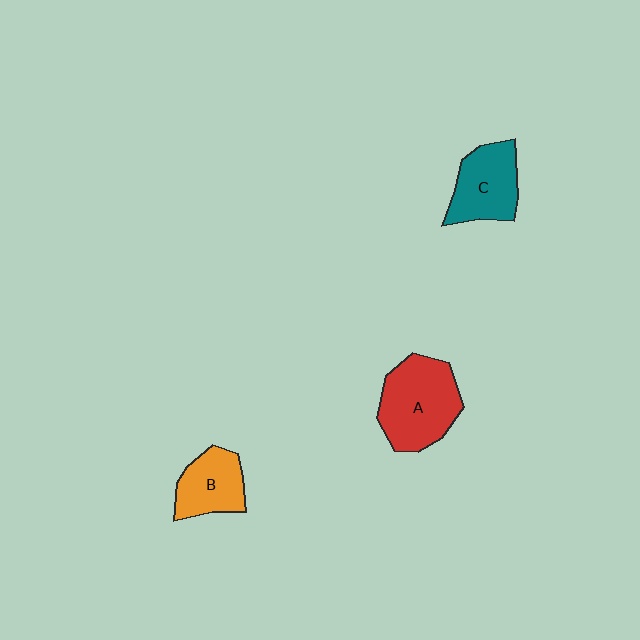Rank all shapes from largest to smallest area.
From largest to smallest: A (red), C (teal), B (orange).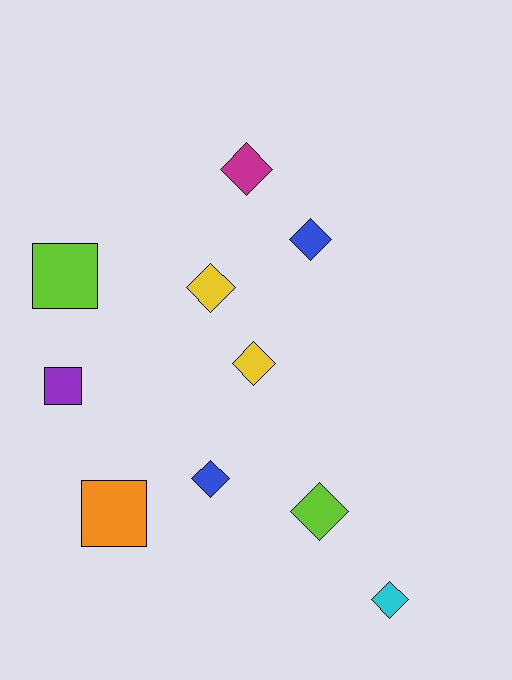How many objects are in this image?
There are 10 objects.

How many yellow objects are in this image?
There are 2 yellow objects.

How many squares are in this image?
There are 3 squares.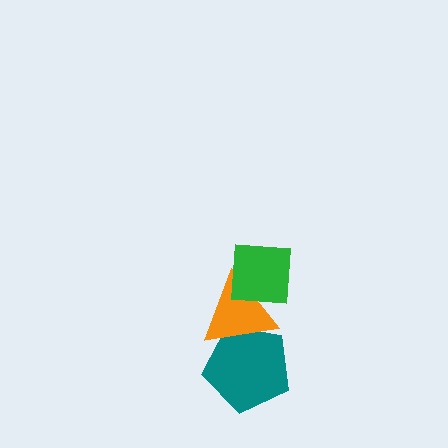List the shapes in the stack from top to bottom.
From top to bottom: the green square, the orange triangle, the teal pentagon.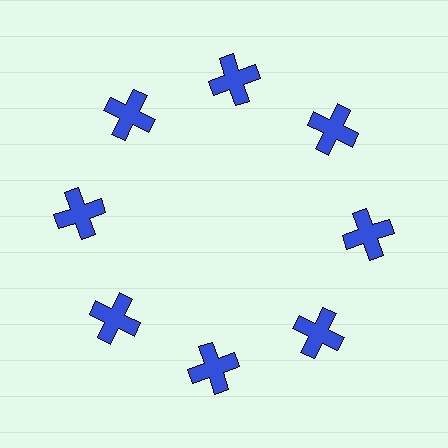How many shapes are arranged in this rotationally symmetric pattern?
There are 8 shapes, arranged in 8 groups of 1.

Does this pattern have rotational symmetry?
Yes, this pattern has 8-fold rotational symmetry. It looks the same after rotating 45 degrees around the center.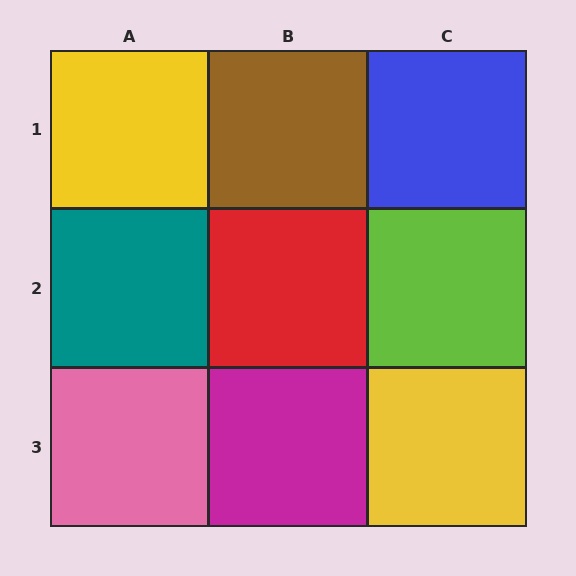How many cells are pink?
1 cell is pink.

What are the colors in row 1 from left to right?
Yellow, brown, blue.